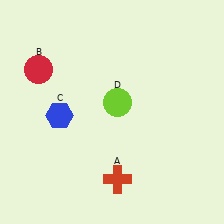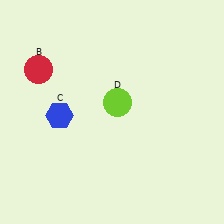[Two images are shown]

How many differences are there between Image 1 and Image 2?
There is 1 difference between the two images.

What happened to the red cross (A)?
The red cross (A) was removed in Image 2. It was in the bottom-right area of Image 1.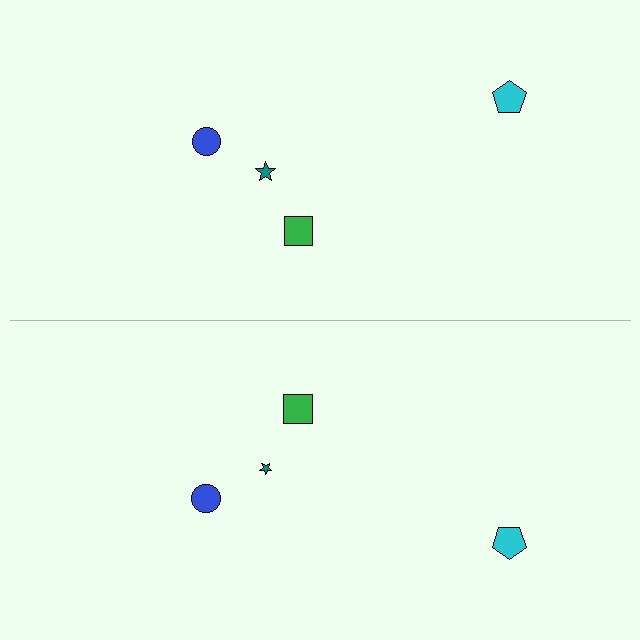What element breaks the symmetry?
The teal star on the bottom side has a different size than its mirror counterpart.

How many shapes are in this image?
There are 8 shapes in this image.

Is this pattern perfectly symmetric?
No, the pattern is not perfectly symmetric. The teal star on the bottom side has a different size than its mirror counterpart.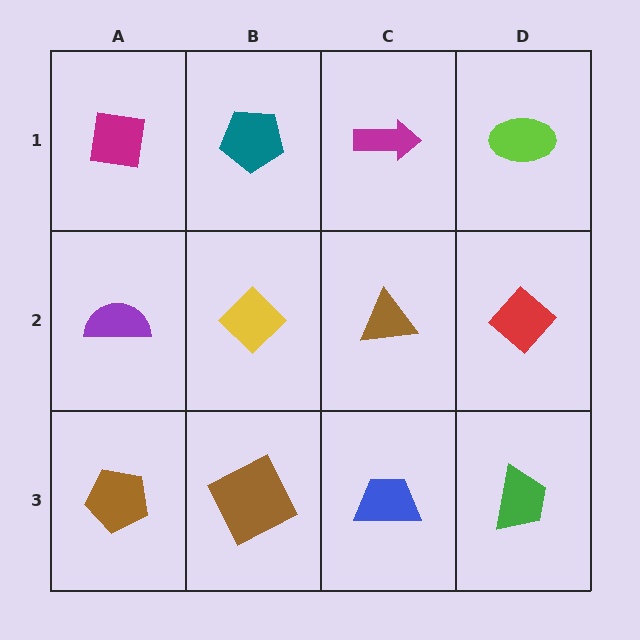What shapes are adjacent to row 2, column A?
A magenta square (row 1, column A), a brown pentagon (row 3, column A), a yellow diamond (row 2, column B).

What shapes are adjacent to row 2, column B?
A teal pentagon (row 1, column B), a brown square (row 3, column B), a purple semicircle (row 2, column A), a brown triangle (row 2, column C).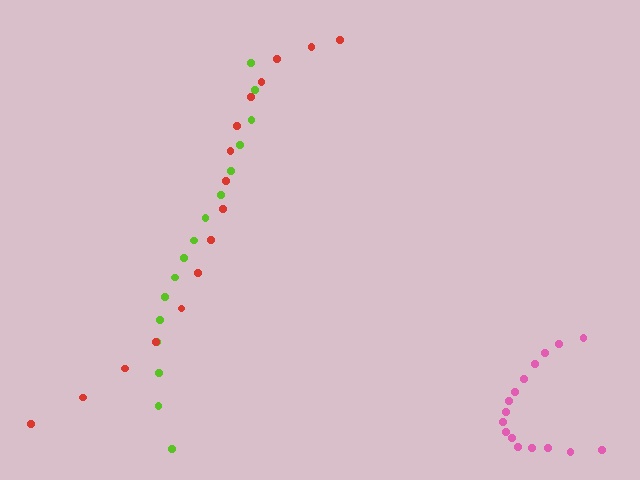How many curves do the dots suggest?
There are 3 distinct paths.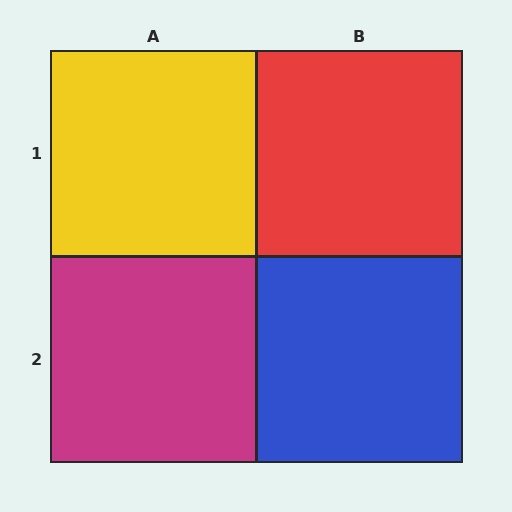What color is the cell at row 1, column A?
Yellow.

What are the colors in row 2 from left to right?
Magenta, blue.